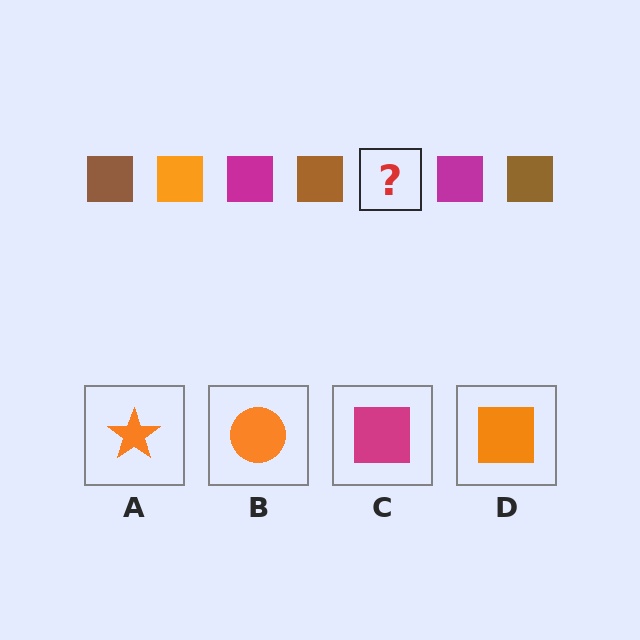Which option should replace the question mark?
Option D.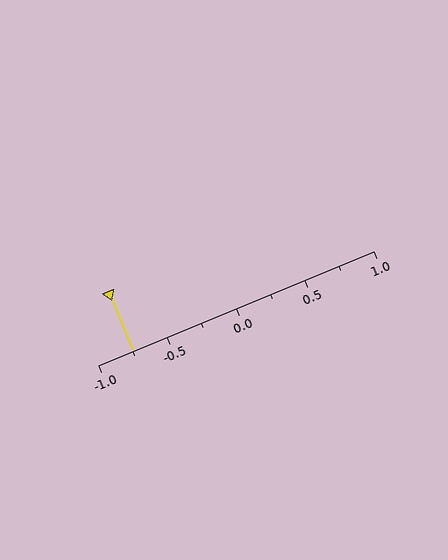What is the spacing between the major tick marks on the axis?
The major ticks are spaced 0.5 apart.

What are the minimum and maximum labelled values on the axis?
The axis runs from -1.0 to 1.0.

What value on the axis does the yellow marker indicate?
The marker indicates approximately -0.75.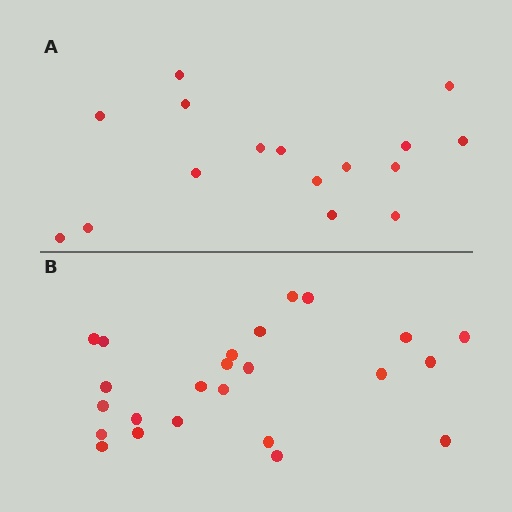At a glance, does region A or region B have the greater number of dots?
Region B (the bottom region) has more dots.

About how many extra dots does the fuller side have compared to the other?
Region B has roughly 8 or so more dots than region A.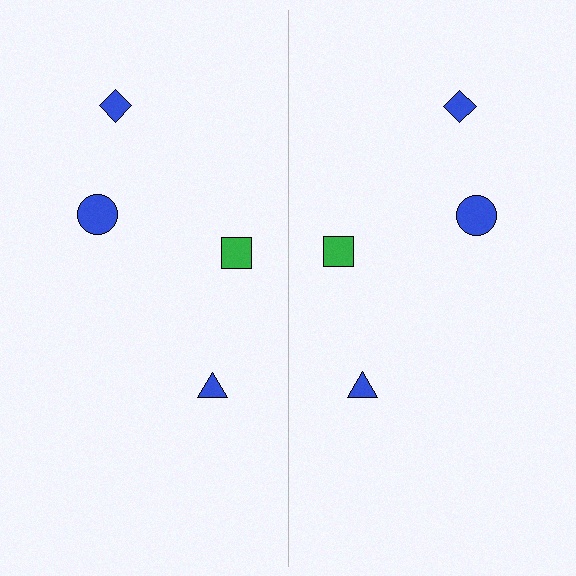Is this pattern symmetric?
Yes, this pattern has bilateral (reflection) symmetry.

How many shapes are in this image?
There are 8 shapes in this image.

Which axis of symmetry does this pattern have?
The pattern has a vertical axis of symmetry running through the center of the image.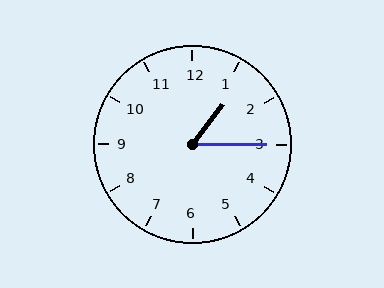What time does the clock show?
1:15.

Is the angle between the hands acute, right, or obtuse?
It is acute.